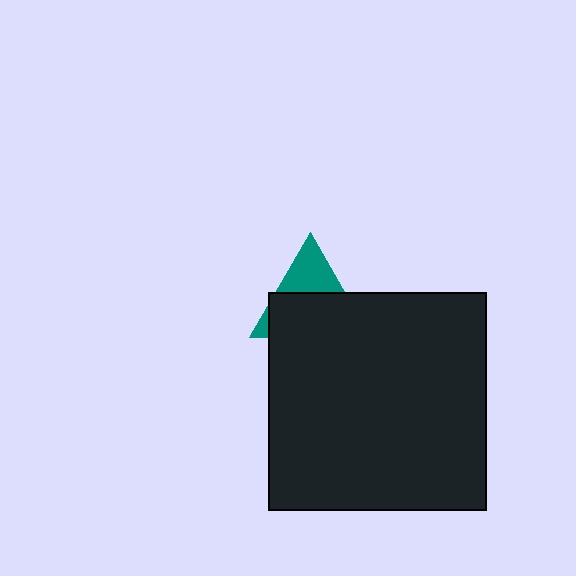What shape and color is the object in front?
The object in front is a black square.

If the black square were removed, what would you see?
You would see the complete teal triangle.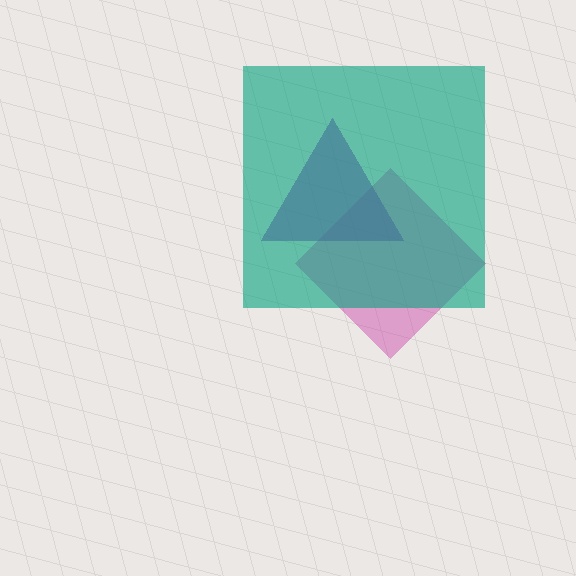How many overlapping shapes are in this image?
There are 3 overlapping shapes in the image.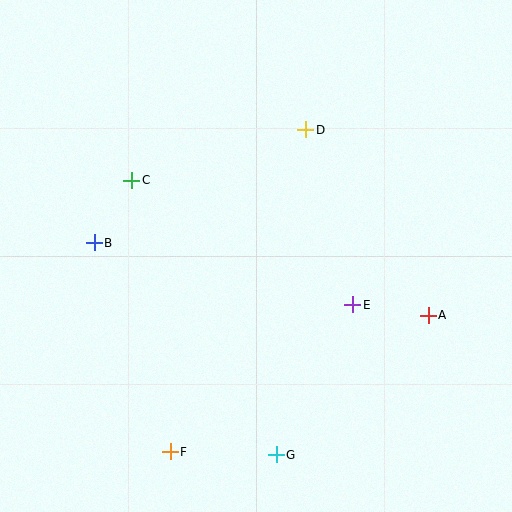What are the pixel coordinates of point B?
Point B is at (94, 243).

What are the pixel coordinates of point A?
Point A is at (428, 315).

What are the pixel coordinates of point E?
Point E is at (353, 305).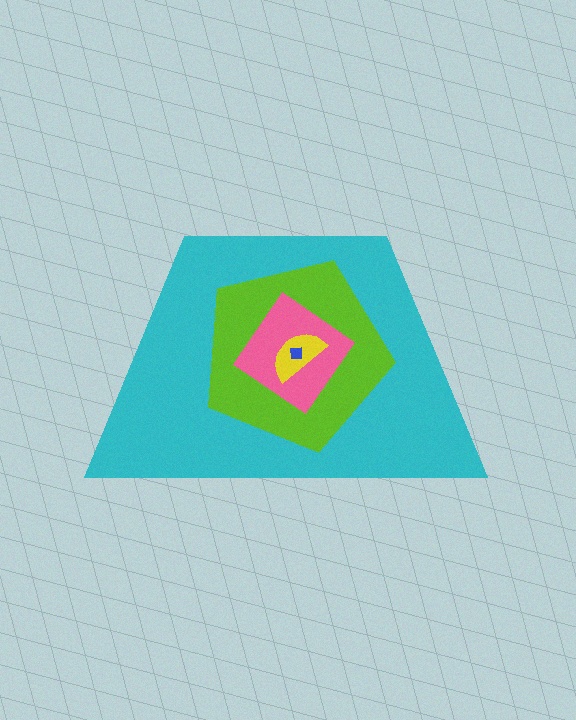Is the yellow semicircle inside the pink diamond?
Yes.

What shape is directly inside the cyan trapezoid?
The lime pentagon.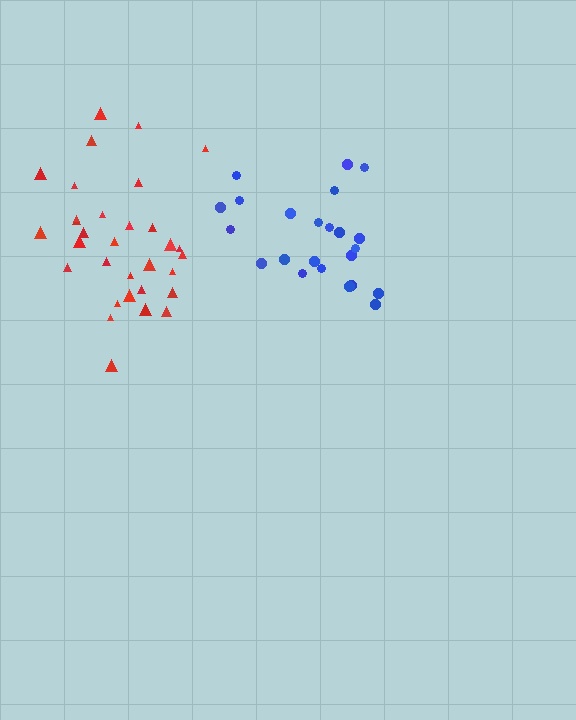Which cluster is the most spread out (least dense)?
Blue.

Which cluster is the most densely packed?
Red.